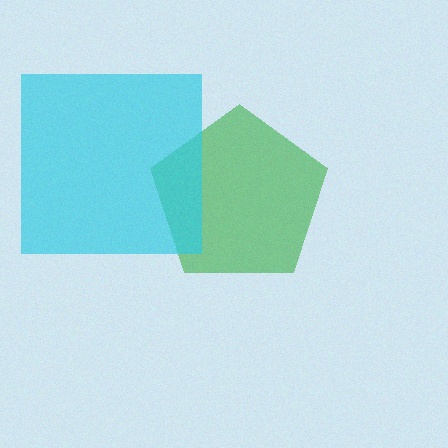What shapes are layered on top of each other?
The layered shapes are: a green pentagon, a cyan square.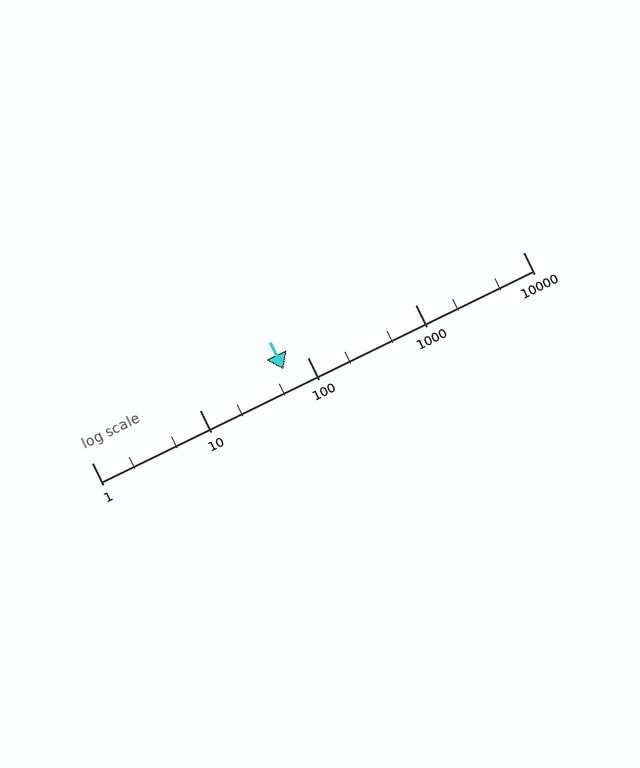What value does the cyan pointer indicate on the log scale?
The pointer indicates approximately 60.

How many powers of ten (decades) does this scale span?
The scale spans 4 decades, from 1 to 10000.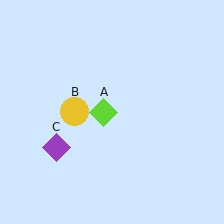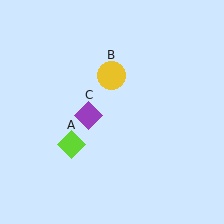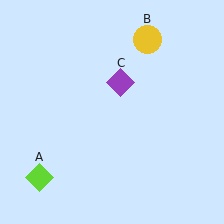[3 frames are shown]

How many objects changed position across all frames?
3 objects changed position: lime diamond (object A), yellow circle (object B), purple diamond (object C).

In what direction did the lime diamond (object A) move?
The lime diamond (object A) moved down and to the left.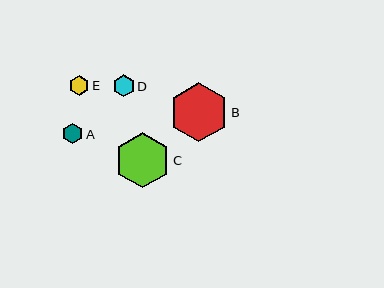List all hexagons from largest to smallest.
From largest to smallest: B, C, D, A, E.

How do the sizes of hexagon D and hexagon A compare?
Hexagon D and hexagon A are approximately the same size.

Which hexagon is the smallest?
Hexagon E is the smallest with a size of approximately 20 pixels.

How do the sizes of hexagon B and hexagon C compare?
Hexagon B and hexagon C are approximately the same size.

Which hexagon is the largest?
Hexagon B is the largest with a size of approximately 59 pixels.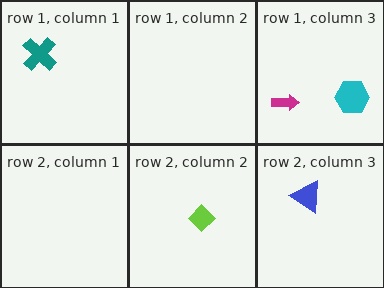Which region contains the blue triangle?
The row 2, column 3 region.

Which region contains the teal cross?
The row 1, column 1 region.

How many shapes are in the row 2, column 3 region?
1.